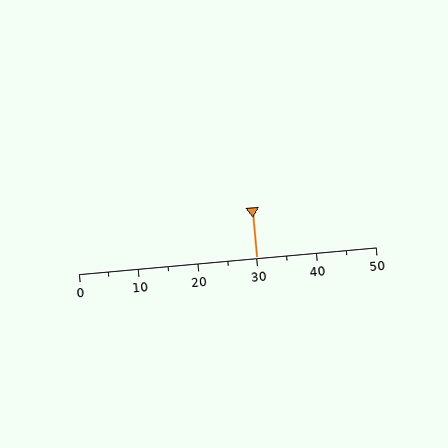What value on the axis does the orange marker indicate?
The marker indicates approximately 30.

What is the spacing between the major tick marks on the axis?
The major ticks are spaced 10 apart.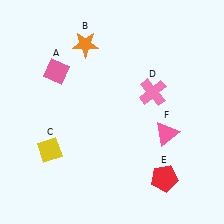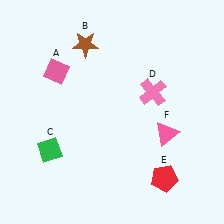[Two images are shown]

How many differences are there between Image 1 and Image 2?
There are 2 differences between the two images.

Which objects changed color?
B changed from orange to brown. C changed from yellow to green.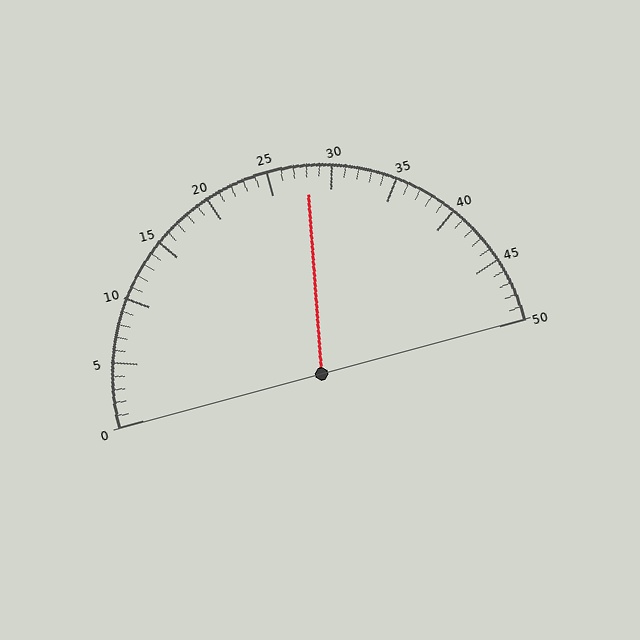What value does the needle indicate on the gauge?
The needle indicates approximately 28.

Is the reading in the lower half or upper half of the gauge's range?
The reading is in the upper half of the range (0 to 50).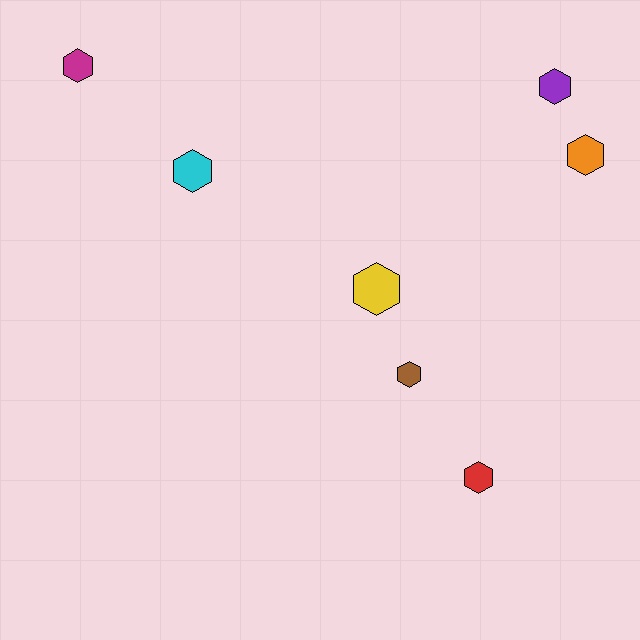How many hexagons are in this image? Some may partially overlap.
There are 7 hexagons.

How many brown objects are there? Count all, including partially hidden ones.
There is 1 brown object.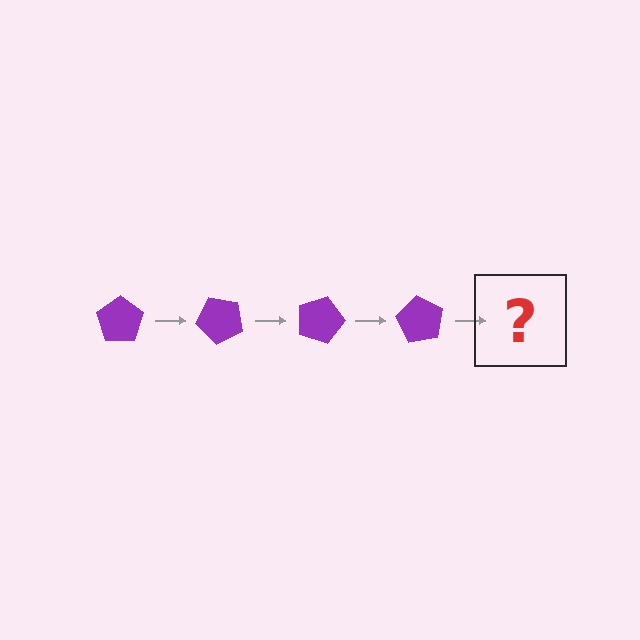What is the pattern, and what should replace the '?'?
The pattern is that the pentagon rotates 45 degrees each step. The '?' should be a purple pentagon rotated 180 degrees.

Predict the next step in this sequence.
The next step is a purple pentagon rotated 180 degrees.